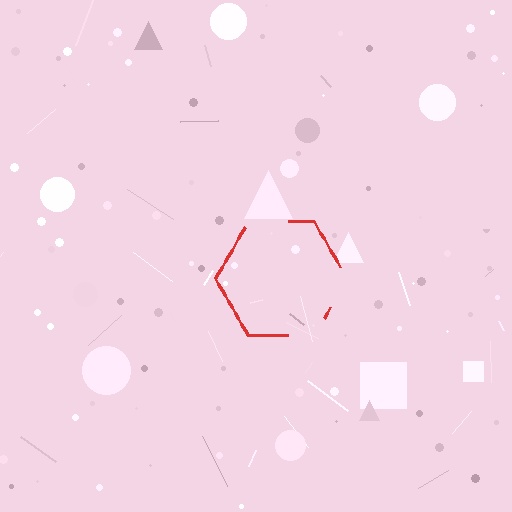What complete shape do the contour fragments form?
The contour fragments form a hexagon.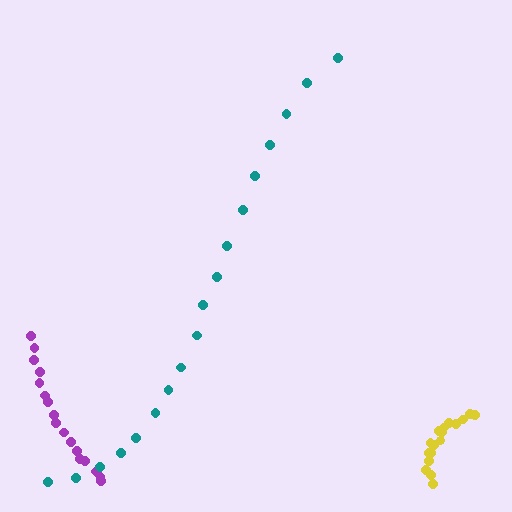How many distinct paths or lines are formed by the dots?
There are 3 distinct paths.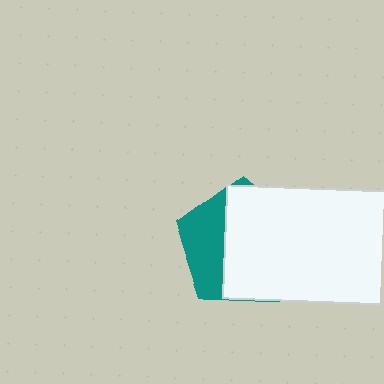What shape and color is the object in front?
The object in front is a white rectangle.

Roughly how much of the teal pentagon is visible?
A small part of it is visible (roughly 34%).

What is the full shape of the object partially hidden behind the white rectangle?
The partially hidden object is a teal pentagon.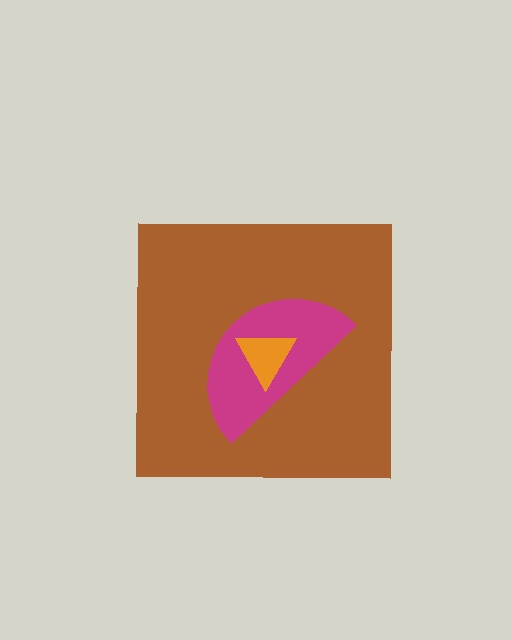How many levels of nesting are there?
3.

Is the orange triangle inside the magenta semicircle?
Yes.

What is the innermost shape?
The orange triangle.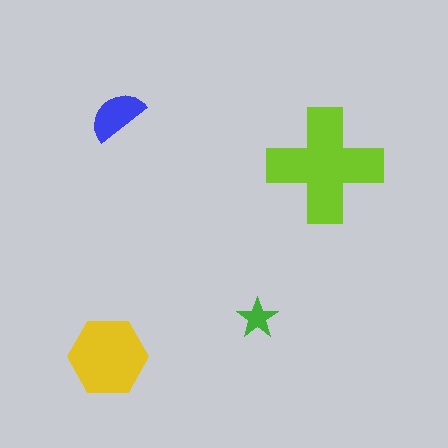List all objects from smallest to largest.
The green star, the blue semicircle, the yellow hexagon, the lime cross.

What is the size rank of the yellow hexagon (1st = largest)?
2nd.